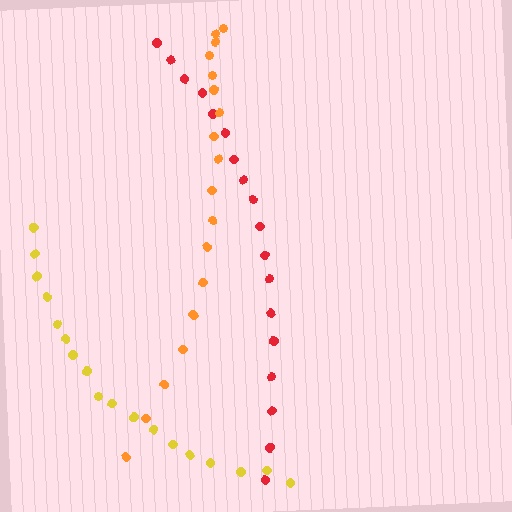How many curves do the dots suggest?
There are 3 distinct paths.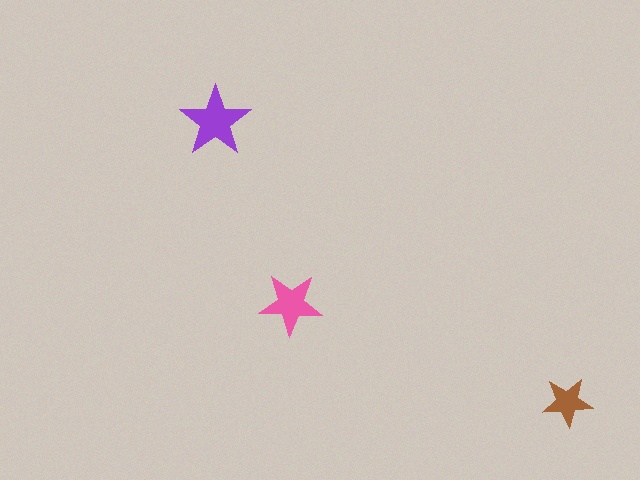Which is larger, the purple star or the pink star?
The purple one.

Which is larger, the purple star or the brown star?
The purple one.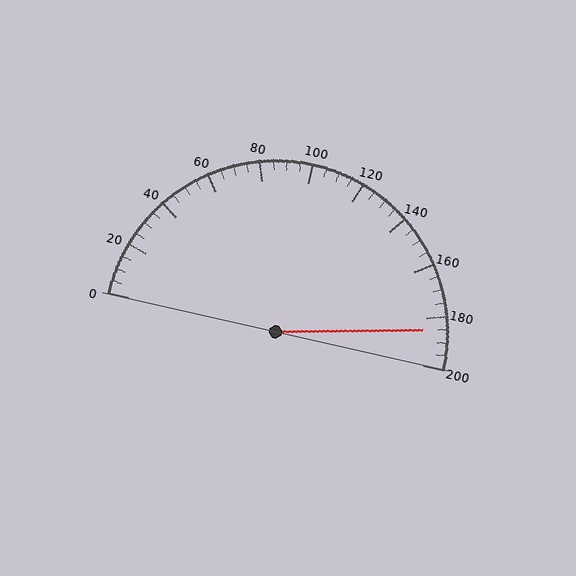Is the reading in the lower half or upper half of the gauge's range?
The reading is in the upper half of the range (0 to 200).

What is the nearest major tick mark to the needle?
The nearest major tick mark is 180.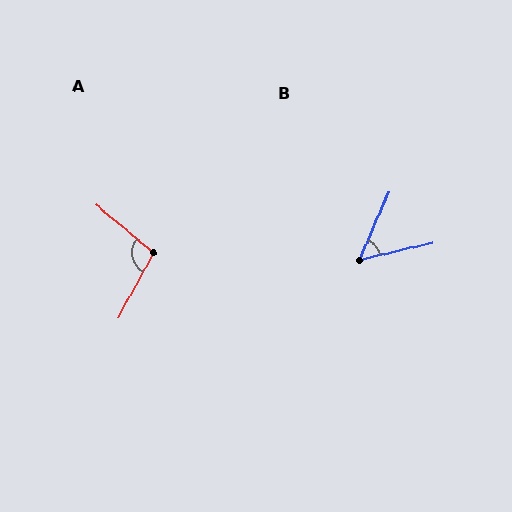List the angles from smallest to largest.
B (53°), A (101°).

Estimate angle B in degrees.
Approximately 53 degrees.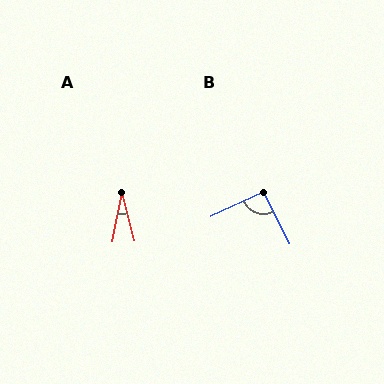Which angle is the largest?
B, at approximately 91 degrees.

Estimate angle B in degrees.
Approximately 91 degrees.